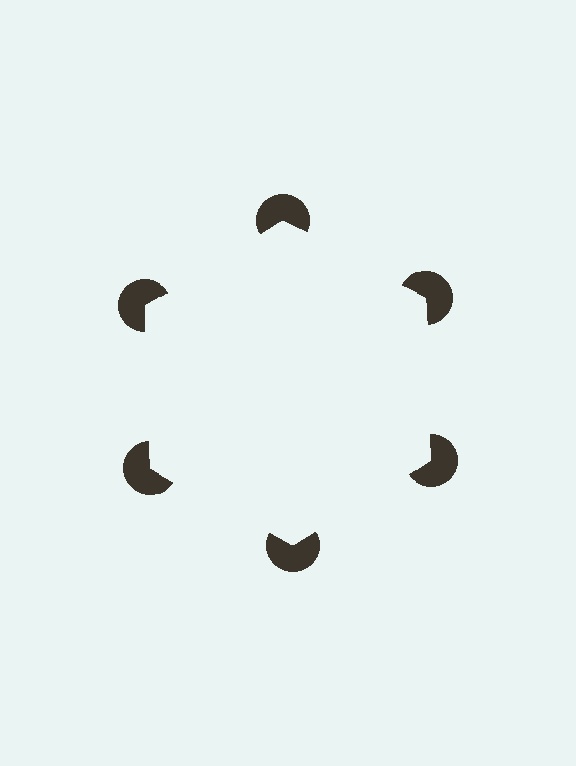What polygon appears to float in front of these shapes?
An illusory hexagon — its edges are inferred from the aligned wedge cuts in the pac-man discs, not physically drawn.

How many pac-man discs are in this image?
There are 6 — one at each vertex of the illusory hexagon.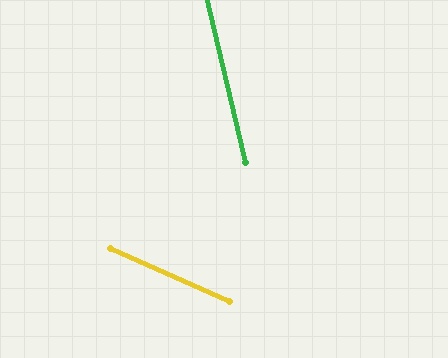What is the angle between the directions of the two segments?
Approximately 53 degrees.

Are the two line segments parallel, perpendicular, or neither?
Neither parallel nor perpendicular — they differ by about 53°.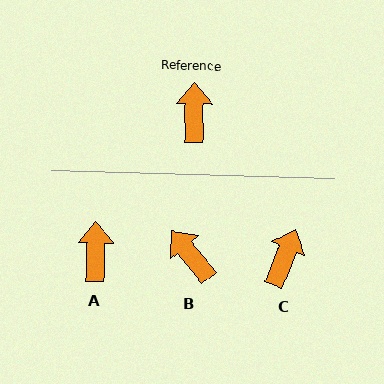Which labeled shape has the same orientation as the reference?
A.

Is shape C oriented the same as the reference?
No, it is off by about 21 degrees.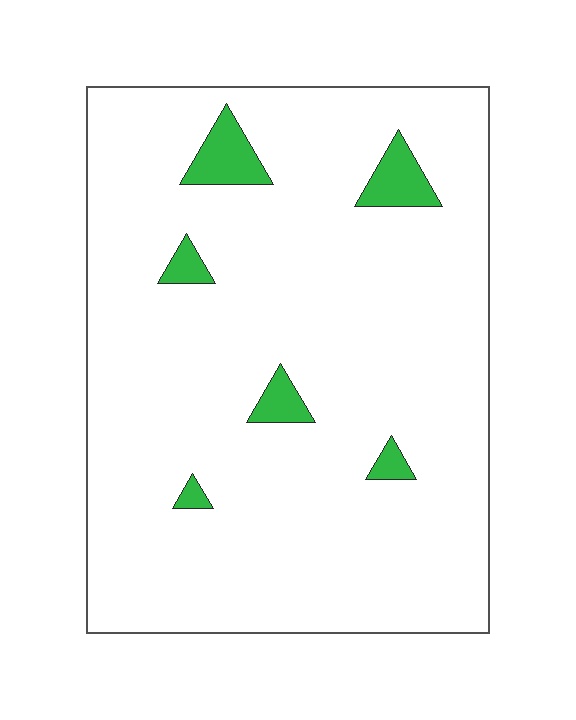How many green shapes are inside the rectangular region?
6.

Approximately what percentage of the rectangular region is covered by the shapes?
Approximately 5%.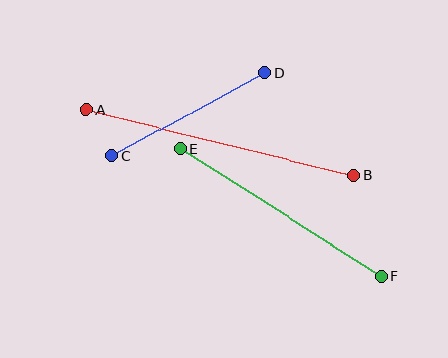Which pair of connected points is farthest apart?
Points A and B are farthest apart.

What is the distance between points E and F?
The distance is approximately 238 pixels.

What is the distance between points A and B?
The distance is approximately 275 pixels.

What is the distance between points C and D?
The distance is approximately 173 pixels.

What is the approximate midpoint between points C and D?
The midpoint is at approximately (188, 114) pixels.